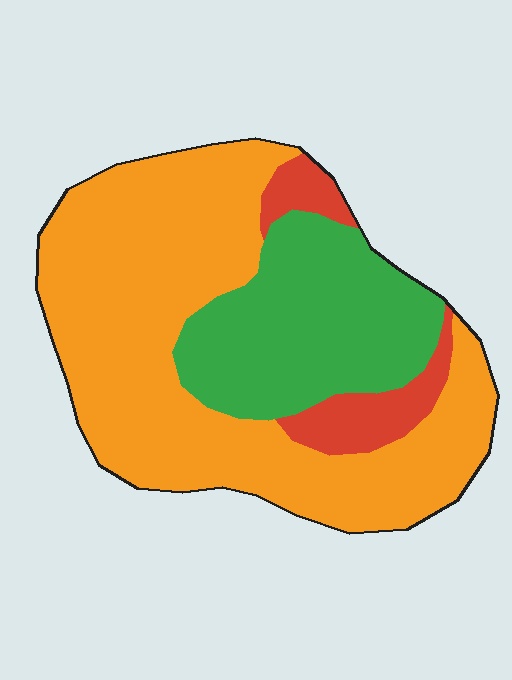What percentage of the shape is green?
Green covers 28% of the shape.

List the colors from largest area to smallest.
From largest to smallest: orange, green, red.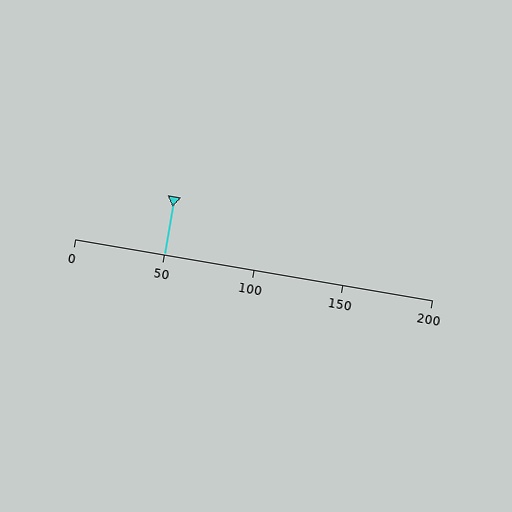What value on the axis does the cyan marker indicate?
The marker indicates approximately 50.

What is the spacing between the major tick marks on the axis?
The major ticks are spaced 50 apart.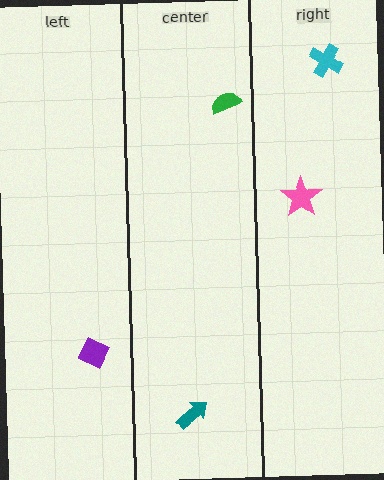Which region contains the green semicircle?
The center region.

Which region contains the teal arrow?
The center region.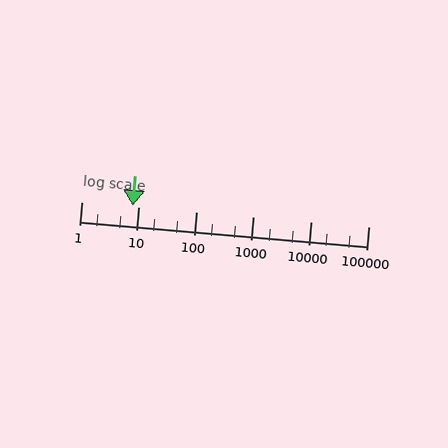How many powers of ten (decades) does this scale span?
The scale spans 5 decades, from 1 to 100000.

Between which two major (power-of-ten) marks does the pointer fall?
The pointer is between 1 and 10.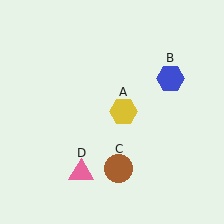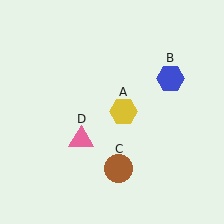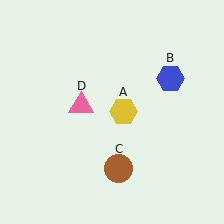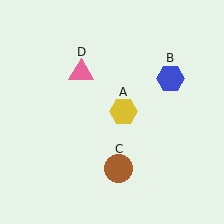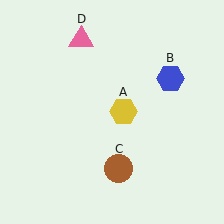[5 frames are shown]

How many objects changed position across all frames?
1 object changed position: pink triangle (object D).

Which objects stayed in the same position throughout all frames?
Yellow hexagon (object A) and blue hexagon (object B) and brown circle (object C) remained stationary.